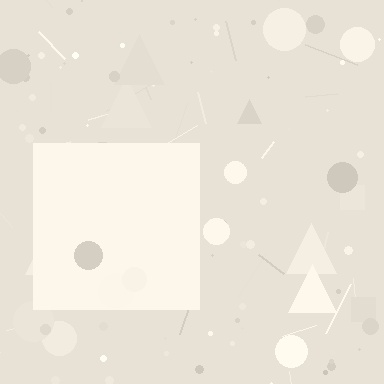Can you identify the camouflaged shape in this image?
The camouflaged shape is a square.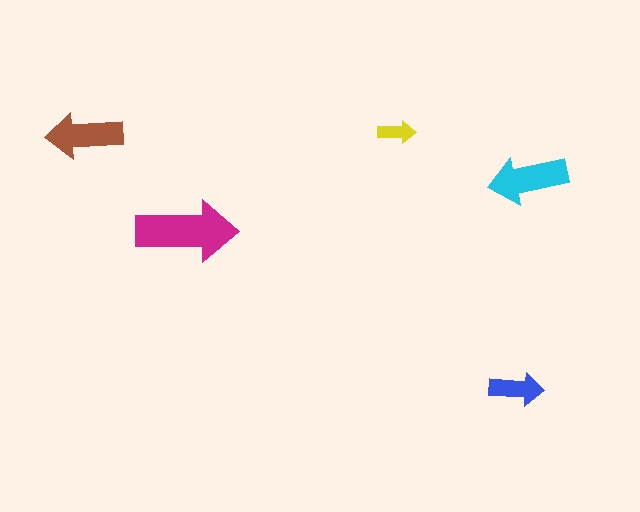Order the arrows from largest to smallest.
the magenta one, the cyan one, the brown one, the blue one, the yellow one.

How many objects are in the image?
There are 5 objects in the image.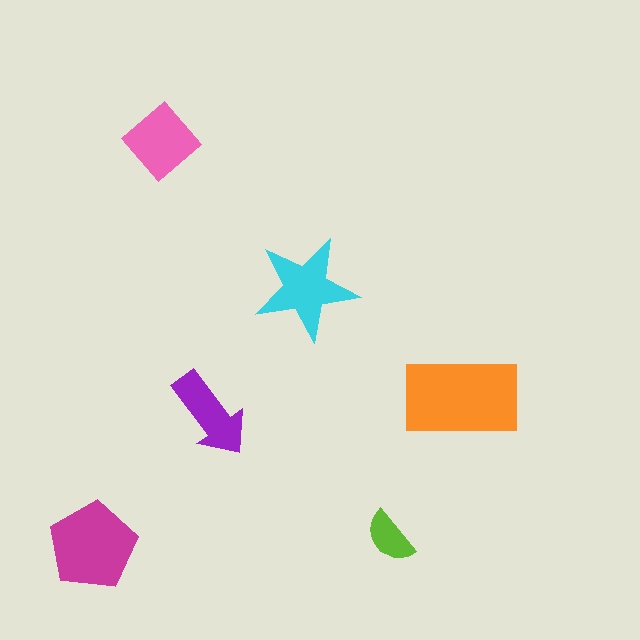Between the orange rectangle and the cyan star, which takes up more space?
The orange rectangle.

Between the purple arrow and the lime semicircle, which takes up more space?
The purple arrow.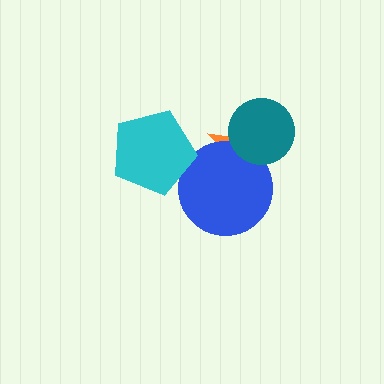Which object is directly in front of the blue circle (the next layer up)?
The teal circle is directly in front of the blue circle.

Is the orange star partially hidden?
Yes, it is partially covered by another shape.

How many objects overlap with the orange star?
2 objects overlap with the orange star.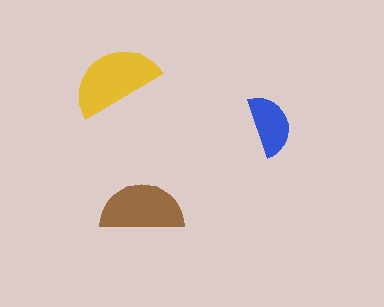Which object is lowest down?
The brown semicircle is bottommost.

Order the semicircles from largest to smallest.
the yellow one, the brown one, the blue one.